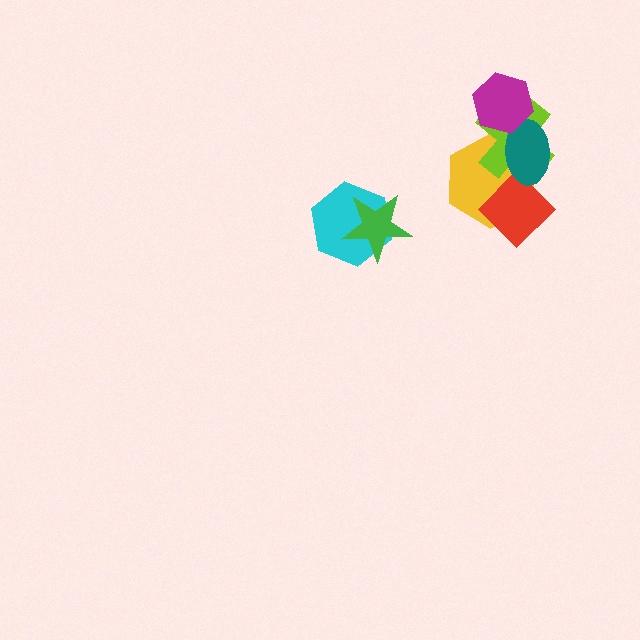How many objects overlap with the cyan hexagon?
1 object overlaps with the cyan hexagon.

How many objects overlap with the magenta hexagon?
2 objects overlap with the magenta hexagon.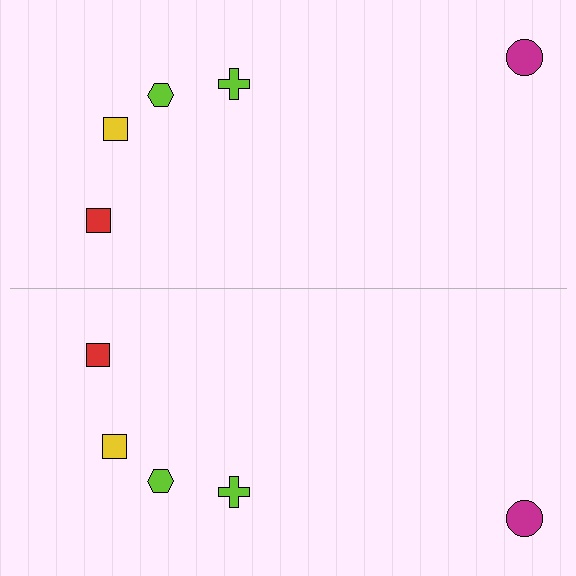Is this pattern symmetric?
Yes, this pattern has bilateral (reflection) symmetry.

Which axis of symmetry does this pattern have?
The pattern has a horizontal axis of symmetry running through the center of the image.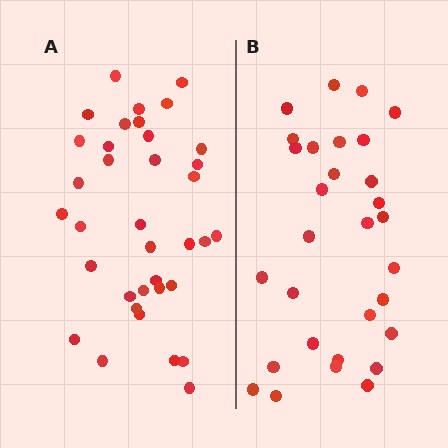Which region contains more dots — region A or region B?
Region A (the left region) has more dots.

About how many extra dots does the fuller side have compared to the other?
Region A has about 6 more dots than region B.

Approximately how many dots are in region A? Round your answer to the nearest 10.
About 40 dots. (The exact count is 36, which rounds to 40.)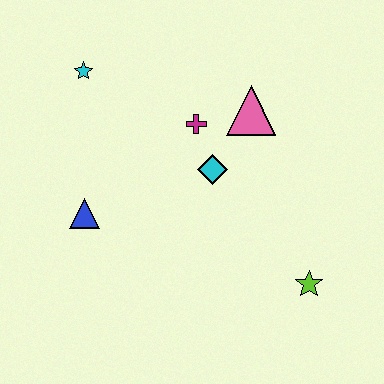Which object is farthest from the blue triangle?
The lime star is farthest from the blue triangle.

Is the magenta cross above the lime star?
Yes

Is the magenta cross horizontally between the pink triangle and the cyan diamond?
No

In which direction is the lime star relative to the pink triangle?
The lime star is below the pink triangle.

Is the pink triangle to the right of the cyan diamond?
Yes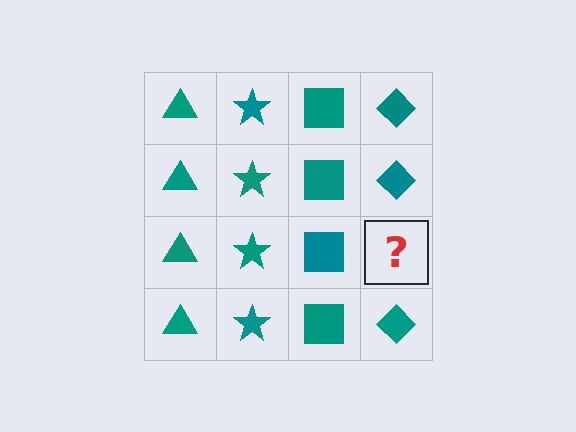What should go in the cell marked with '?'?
The missing cell should contain a teal diamond.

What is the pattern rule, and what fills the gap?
The rule is that each column has a consistent shape. The gap should be filled with a teal diamond.